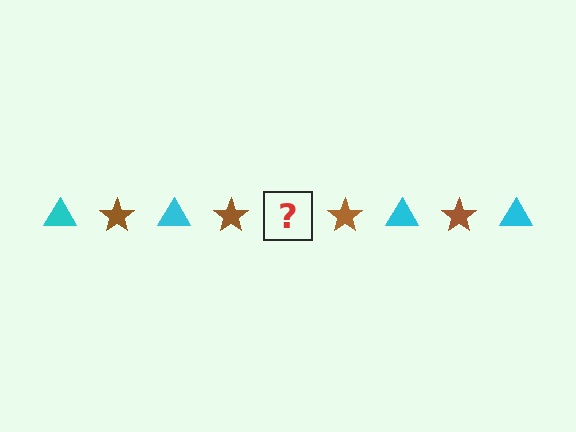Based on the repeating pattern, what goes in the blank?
The blank should be a cyan triangle.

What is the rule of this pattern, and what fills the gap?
The rule is that the pattern alternates between cyan triangle and brown star. The gap should be filled with a cyan triangle.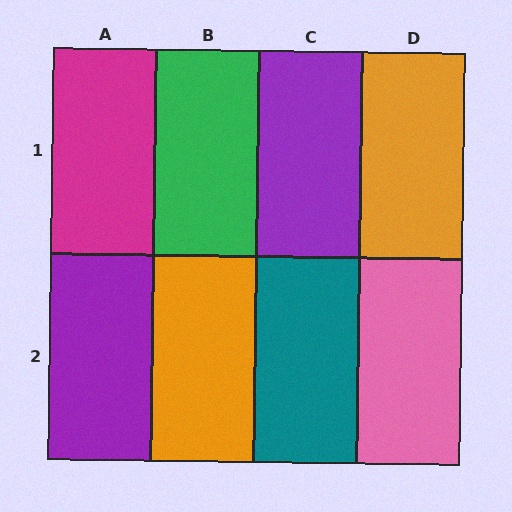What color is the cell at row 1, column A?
Magenta.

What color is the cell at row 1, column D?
Orange.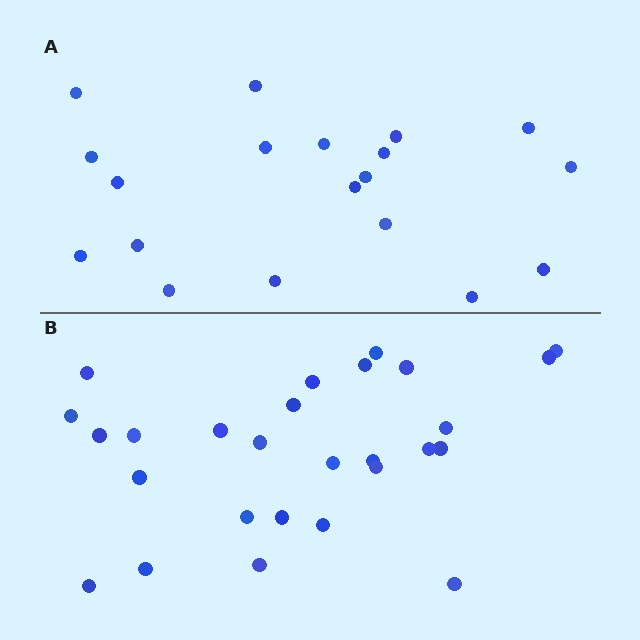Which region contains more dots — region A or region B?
Region B (the bottom region) has more dots.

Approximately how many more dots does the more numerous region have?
Region B has roughly 8 or so more dots than region A.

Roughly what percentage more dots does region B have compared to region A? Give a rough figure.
About 40% more.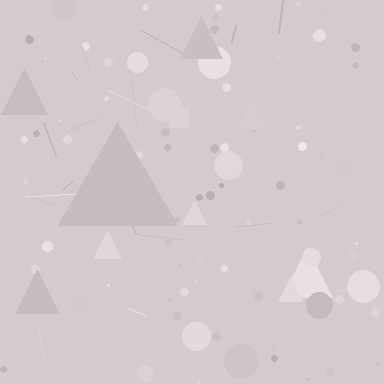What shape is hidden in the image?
A triangle is hidden in the image.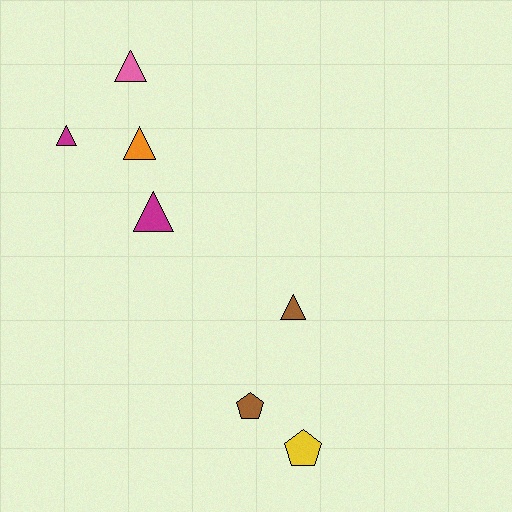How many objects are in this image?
There are 7 objects.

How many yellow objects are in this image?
There is 1 yellow object.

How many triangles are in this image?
There are 5 triangles.